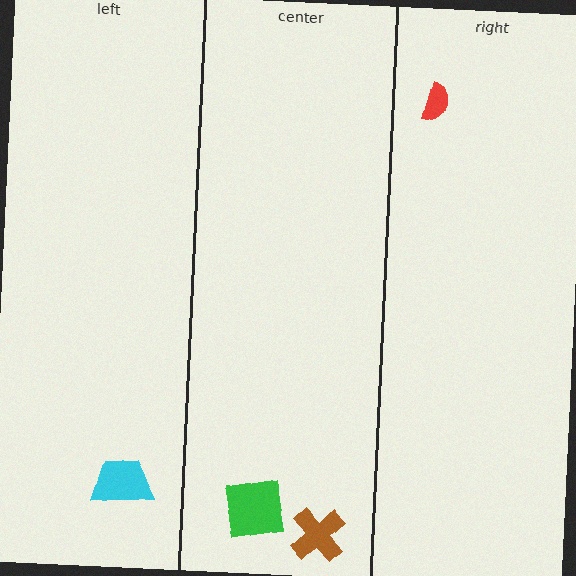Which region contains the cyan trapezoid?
The left region.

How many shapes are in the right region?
1.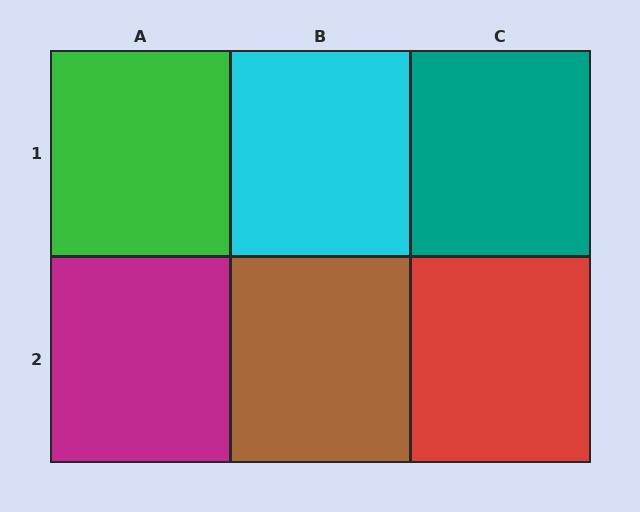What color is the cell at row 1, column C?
Teal.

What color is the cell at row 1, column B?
Cyan.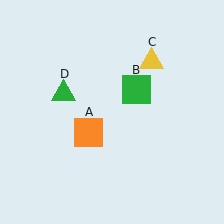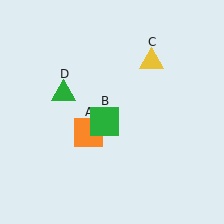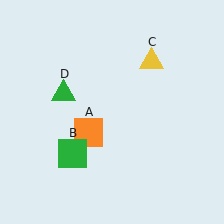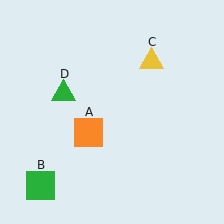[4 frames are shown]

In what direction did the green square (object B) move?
The green square (object B) moved down and to the left.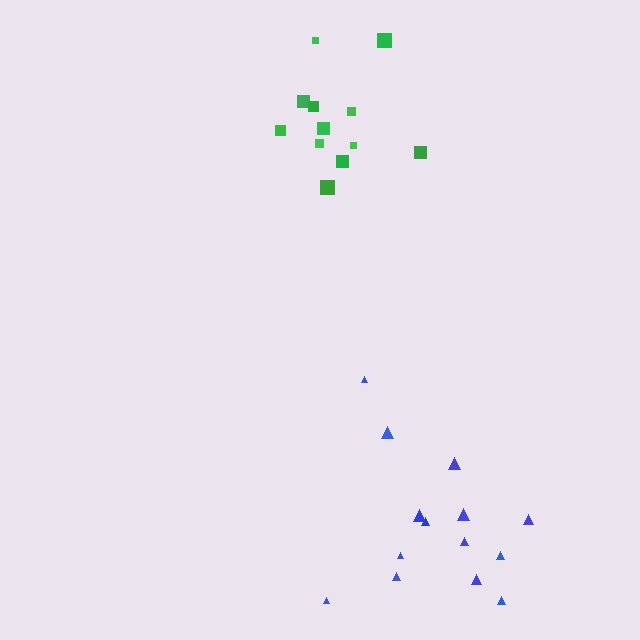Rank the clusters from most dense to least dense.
green, blue.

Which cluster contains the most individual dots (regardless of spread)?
Blue (14).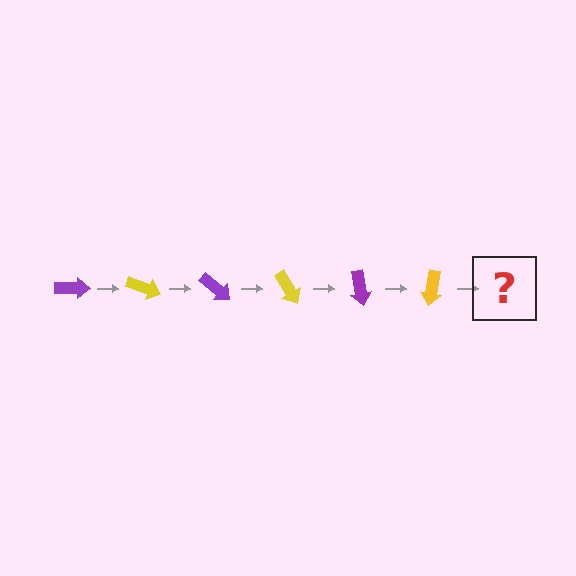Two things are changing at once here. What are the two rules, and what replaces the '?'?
The two rules are that it rotates 20 degrees each step and the color cycles through purple and yellow. The '?' should be a purple arrow, rotated 120 degrees from the start.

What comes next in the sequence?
The next element should be a purple arrow, rotated 120 degrees from the start.